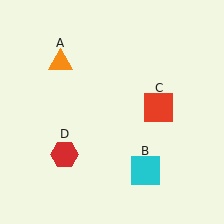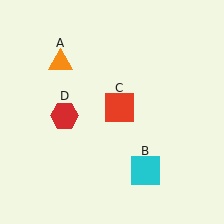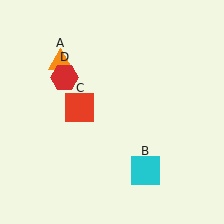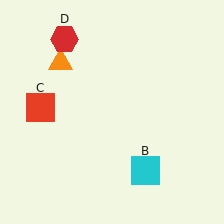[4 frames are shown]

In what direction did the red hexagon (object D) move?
The red hexagon (object D) moved up.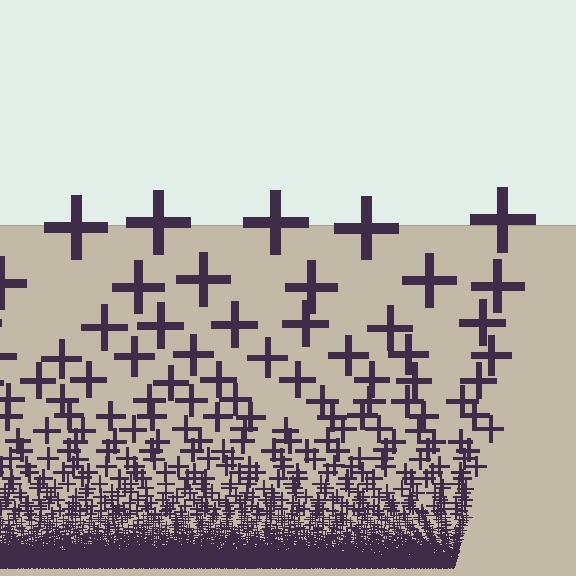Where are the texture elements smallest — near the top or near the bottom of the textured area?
Near the bottom.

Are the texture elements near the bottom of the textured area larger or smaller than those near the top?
Smaller. The gradient is inverted — elements near the bottom are smaller and denser.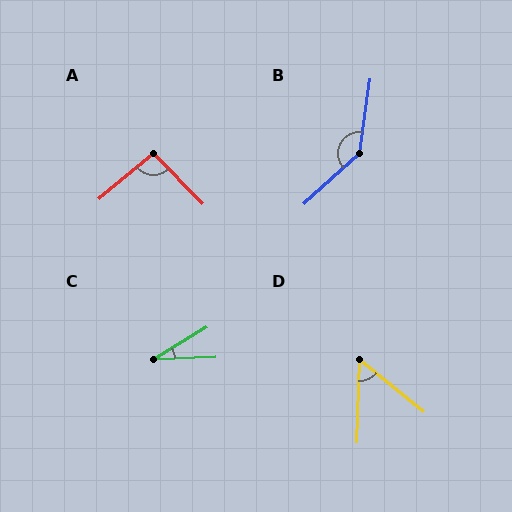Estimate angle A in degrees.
Approximately 94 degrees.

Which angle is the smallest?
C, at approximately 28 degrees.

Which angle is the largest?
B, at approximately 140 degrees.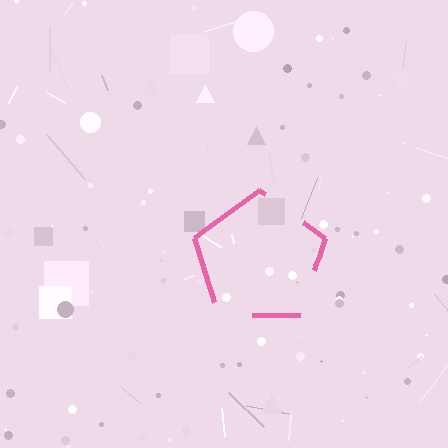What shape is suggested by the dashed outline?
The dashed outline suggests a pentagon.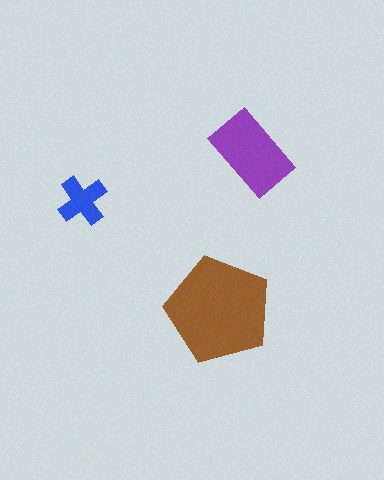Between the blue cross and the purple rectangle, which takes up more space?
The purple rectangle.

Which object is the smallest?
The blue cross.